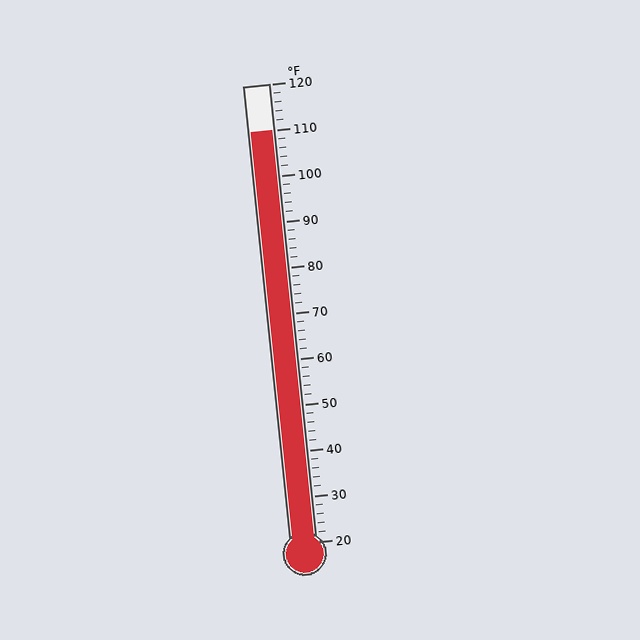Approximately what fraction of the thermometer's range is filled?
The thermometer is filled to approximately 90% of its range.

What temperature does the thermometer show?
The thermometer shows approximately 110°F.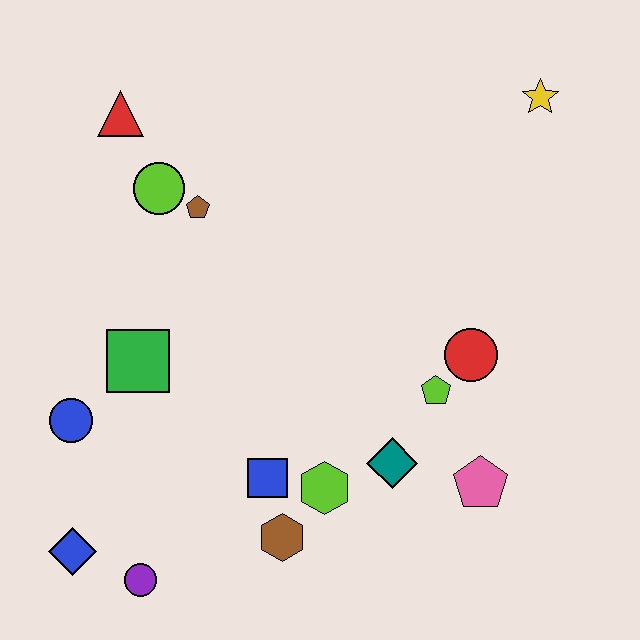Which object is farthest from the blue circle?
The yellow star is farthest from the blue circle.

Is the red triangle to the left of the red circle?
Yes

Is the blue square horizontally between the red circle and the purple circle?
Yes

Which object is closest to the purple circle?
The blue diamond is closest to the purple circle.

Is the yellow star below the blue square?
No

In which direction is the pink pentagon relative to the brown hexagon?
The pink pentagon is to the right of the brown hexagon.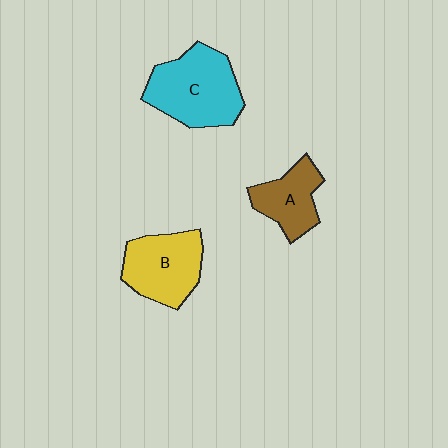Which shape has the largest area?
Shape C (cyan).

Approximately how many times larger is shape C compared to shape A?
Approximately 1.6 times.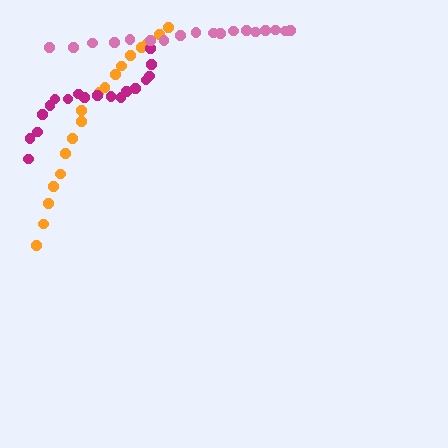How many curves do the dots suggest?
There are 3 distinct paths.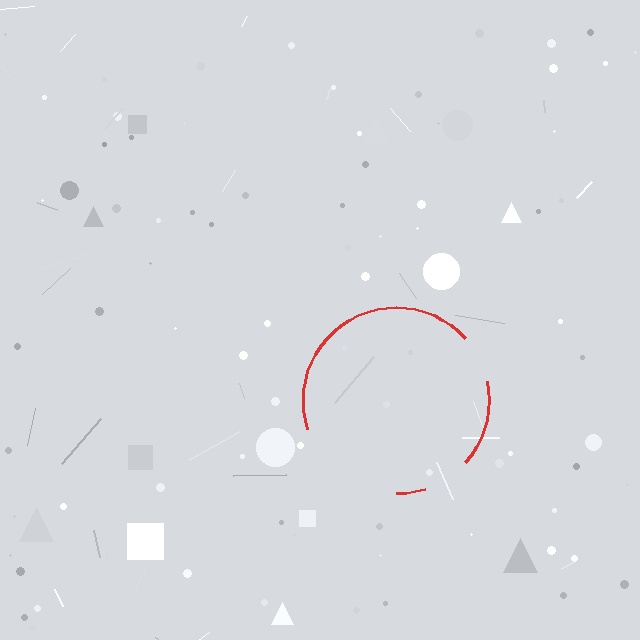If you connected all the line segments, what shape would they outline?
They would outline a circle.